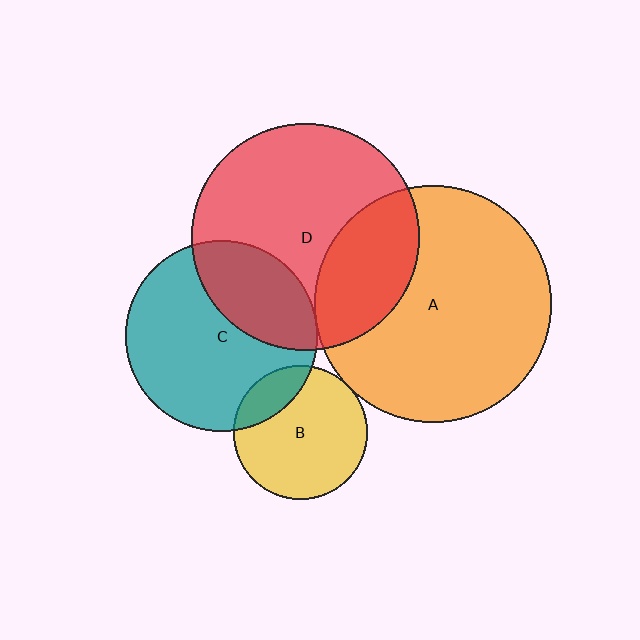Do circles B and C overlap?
Yes.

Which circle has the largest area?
Circle A (orange).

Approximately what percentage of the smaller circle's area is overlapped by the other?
Approximately 20%.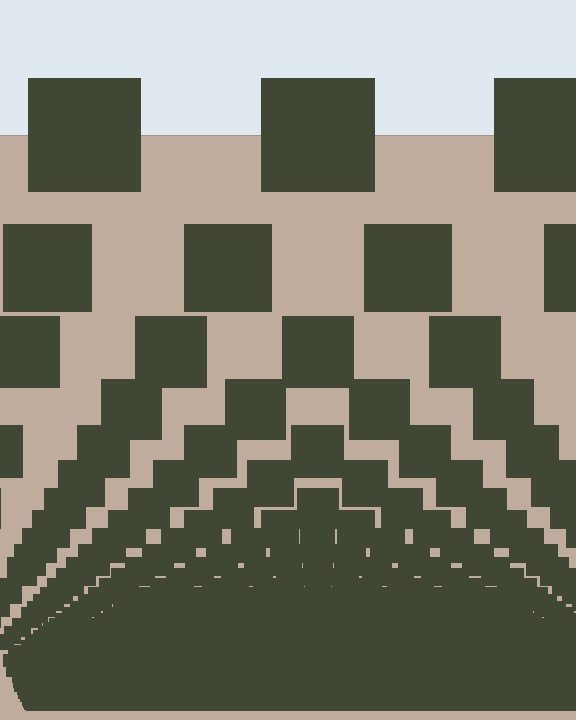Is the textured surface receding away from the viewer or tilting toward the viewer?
The surface appears to tilt toward the viewer. Texture elements get larger and sparser toward the top.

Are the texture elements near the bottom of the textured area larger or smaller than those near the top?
Smaller. The gradient is inverted — elements near the bottom are smaller and denser.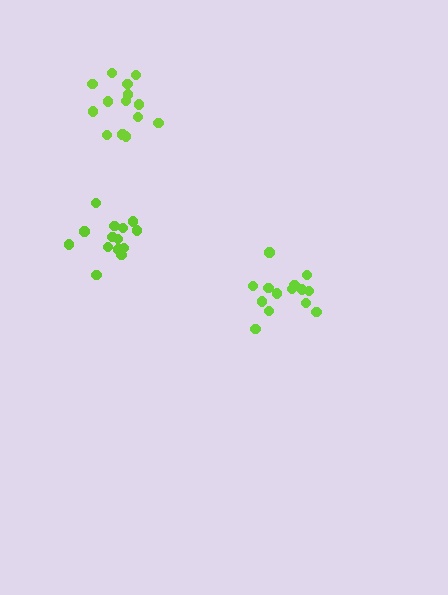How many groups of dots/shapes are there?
There are 3 groups.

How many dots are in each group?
Group 1: 14 dots, Group 2: 15 dots, Group 3: 14 dots (43 total).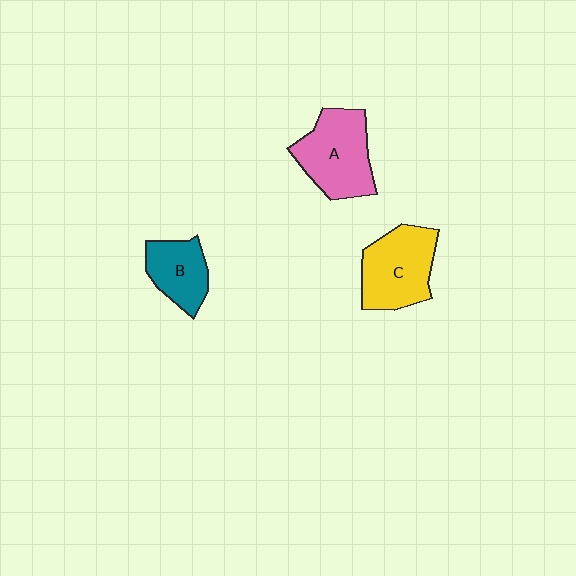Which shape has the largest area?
Shape A (pink).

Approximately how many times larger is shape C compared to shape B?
Approximately 1.5 times.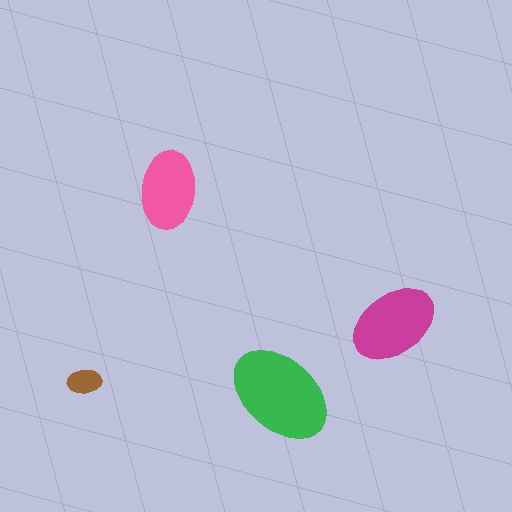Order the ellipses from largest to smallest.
the green one, the magenta one, the pink one, the brown one.